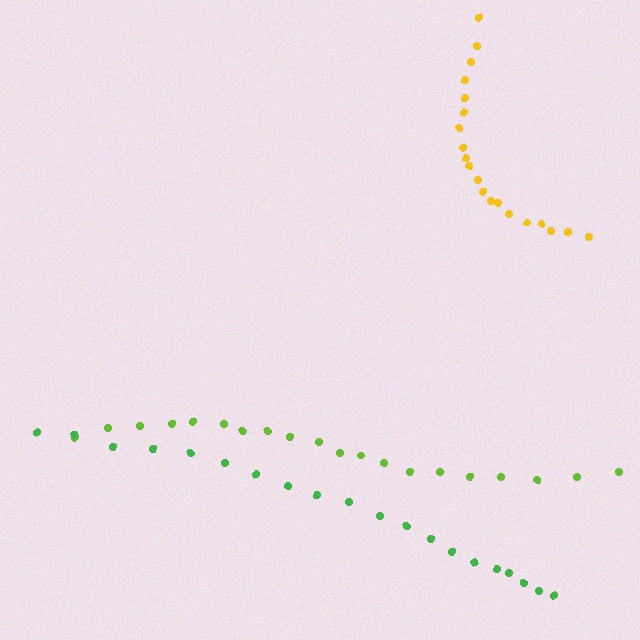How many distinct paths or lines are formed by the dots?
There are 3 distinct paths.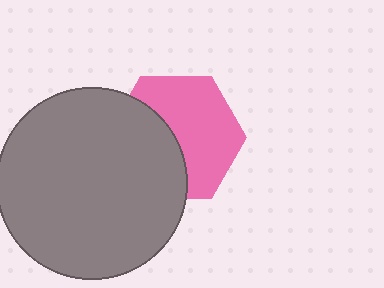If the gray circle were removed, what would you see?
You would see the complete pink hexagon.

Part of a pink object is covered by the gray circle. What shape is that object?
It is a hexagon.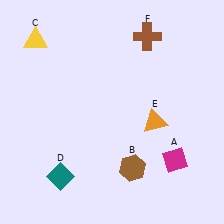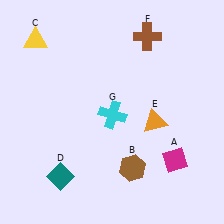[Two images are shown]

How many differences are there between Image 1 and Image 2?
There is 1 difference between the two images.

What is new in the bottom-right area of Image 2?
A cyan cross (G) was added in the bottom-right area of Image 2.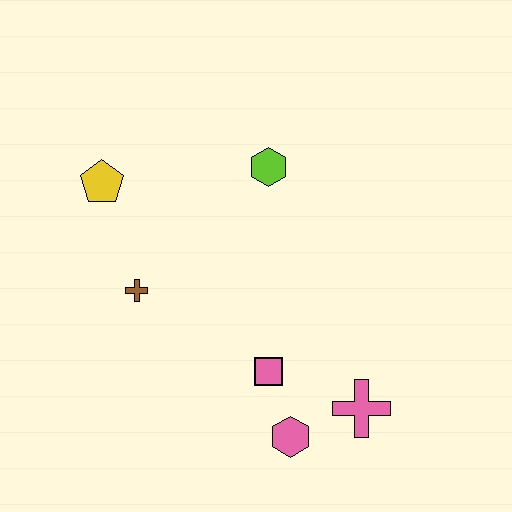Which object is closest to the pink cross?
The pink hexagon is closest to the pink cross.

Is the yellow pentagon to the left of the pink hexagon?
Yes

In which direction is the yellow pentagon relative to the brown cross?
The yellow pentagon is above the brown cross.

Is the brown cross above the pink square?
Yes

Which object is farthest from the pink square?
The yellow pentagon is farthest from the pink square.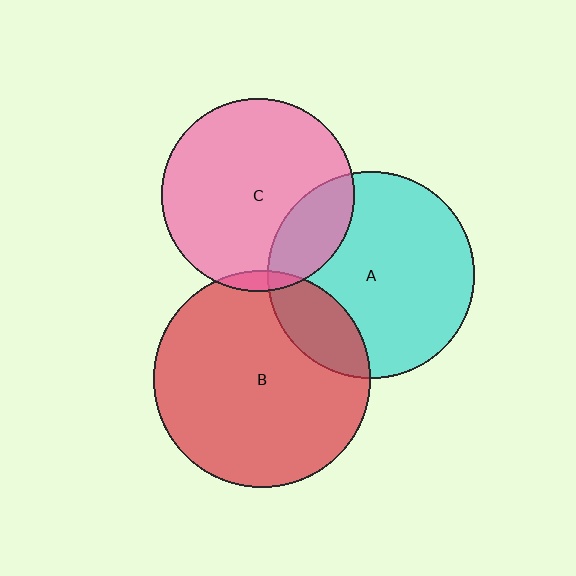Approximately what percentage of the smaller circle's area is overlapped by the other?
Approximately 20%.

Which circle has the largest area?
Circle B (red).